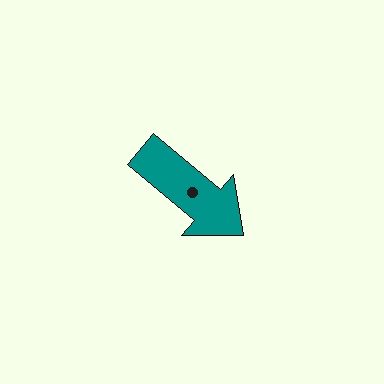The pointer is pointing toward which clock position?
Roughly 4 o'clock.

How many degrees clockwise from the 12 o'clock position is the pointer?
Approximately 130 degrees.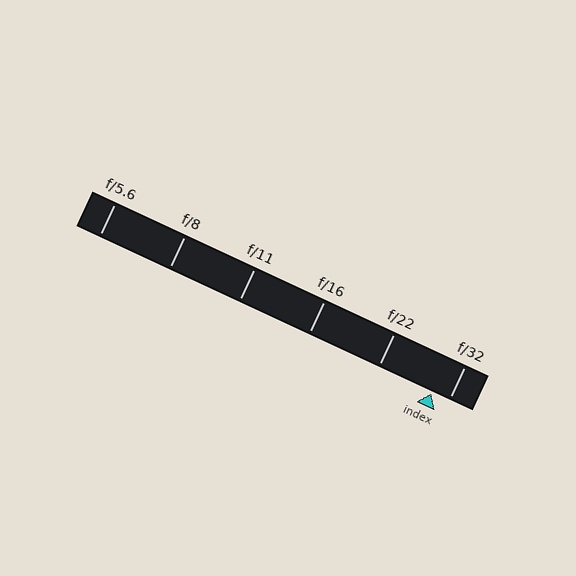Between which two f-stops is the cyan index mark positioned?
The index mark is between f/22 and f/32.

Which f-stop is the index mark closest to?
The index mark is closest to f/32.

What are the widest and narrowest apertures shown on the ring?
The widest aperture shown is f/5.6 and the narrowest is f/32.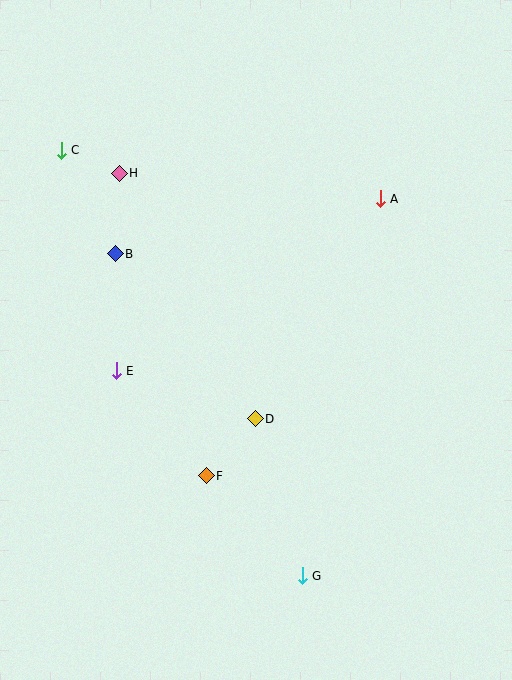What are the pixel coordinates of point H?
Point H is at (119, 173).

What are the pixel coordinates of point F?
Point F is at (206, 476).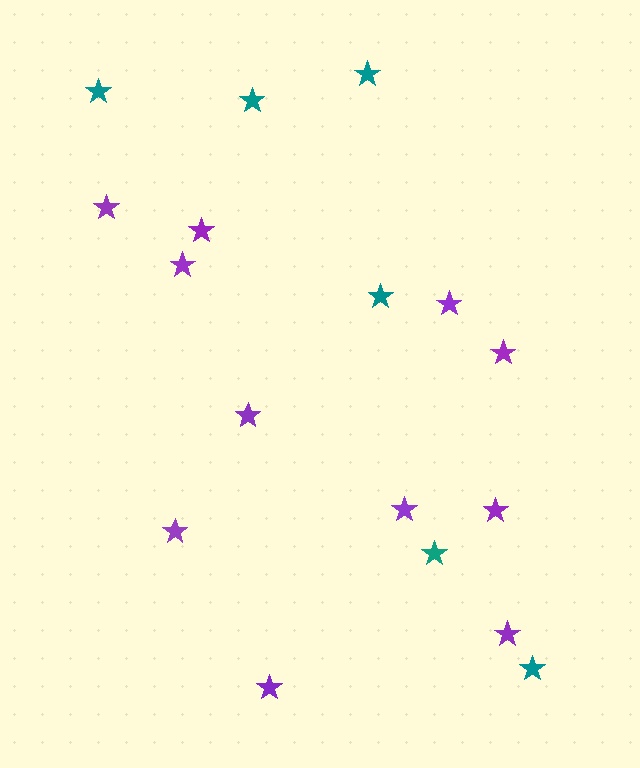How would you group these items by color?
There are 2 groups: one group of purple stars (11) and one group of teal stars (6).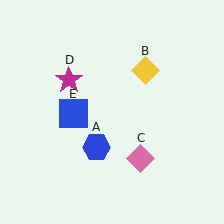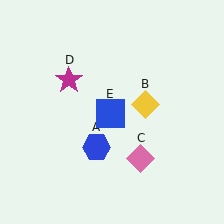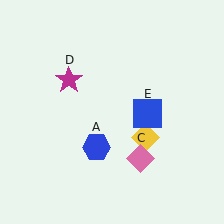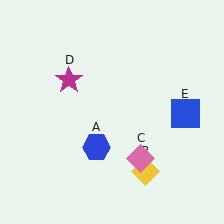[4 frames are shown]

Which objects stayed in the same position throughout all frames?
Blue hexagon (object A) and pink diamond (object C) and magenta star (object D) remained stationary.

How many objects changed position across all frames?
2 objects changed position: yellow diamond (object B), blue square (object E).